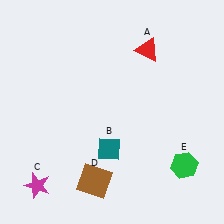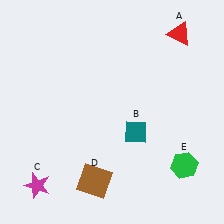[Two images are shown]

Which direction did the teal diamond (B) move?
The teal diamond (B) moved right.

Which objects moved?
The objects that moved are: the red triangle (A), the teal diamond (B).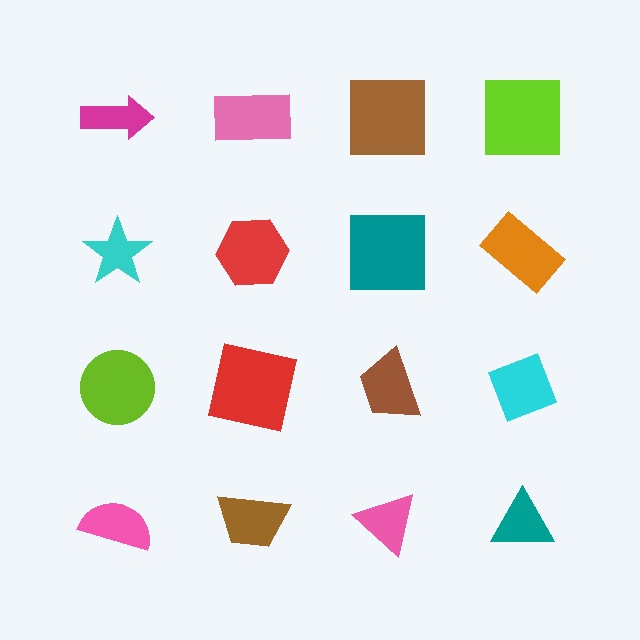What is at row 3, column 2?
A red square.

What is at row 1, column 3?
A brown square.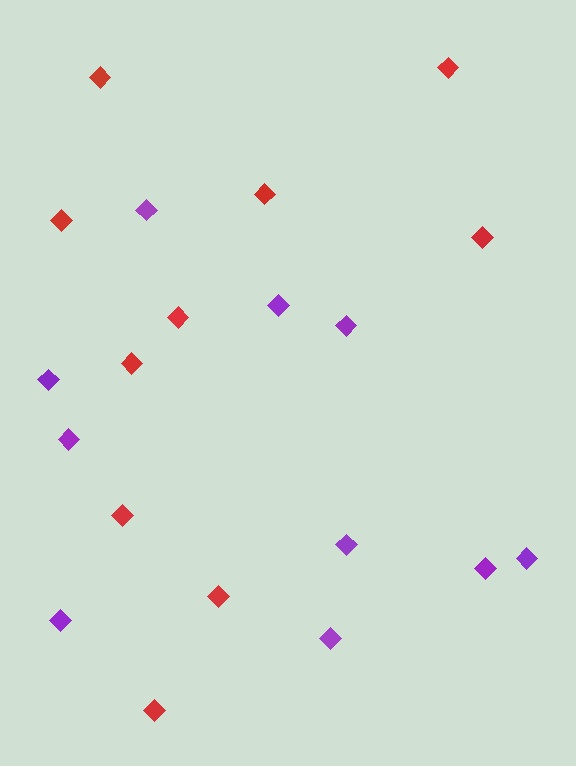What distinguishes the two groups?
There are 2 groups: one group of purple diamonds (10) and one group of red diamonds (10).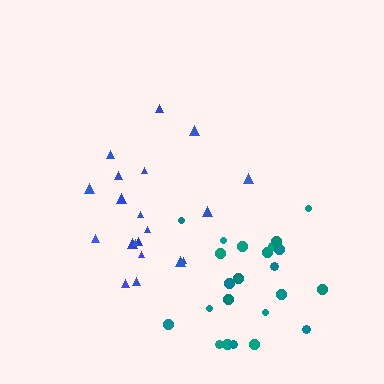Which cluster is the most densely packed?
Teal.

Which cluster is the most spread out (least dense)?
Blue.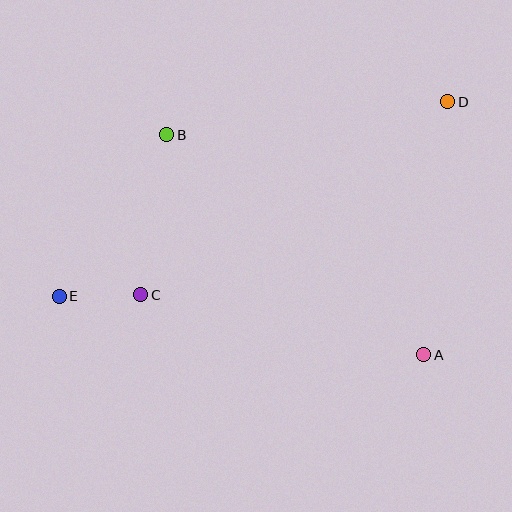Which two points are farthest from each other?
Points D and E are farthest from each other.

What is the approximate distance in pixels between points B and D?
The distance between B and D is approximately 283 pixels.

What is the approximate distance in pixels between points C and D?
The distance between C and D is approximately 363 pixels.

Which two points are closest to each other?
Points C and E are closest to each other.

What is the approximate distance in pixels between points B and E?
The distance between B and E is approximately 194 pixels.